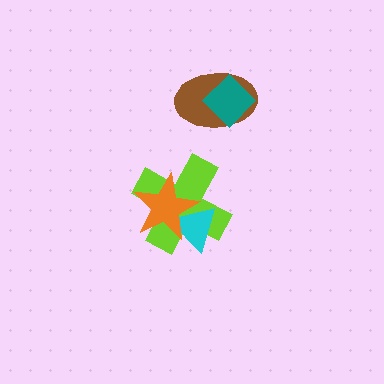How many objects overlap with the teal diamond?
1 object overlaps with the teal diamond.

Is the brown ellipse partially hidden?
Yes, it is partially covered by another shape.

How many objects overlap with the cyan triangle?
2 objects overlap with the cyan triangle.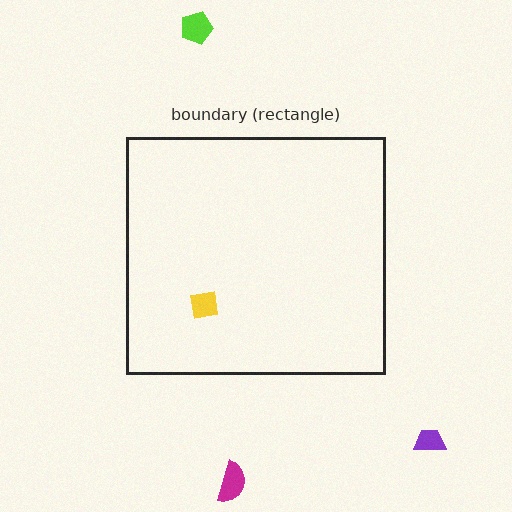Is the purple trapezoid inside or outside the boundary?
Outside.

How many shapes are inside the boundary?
1 inside, 3 outside.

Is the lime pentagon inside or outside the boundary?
Outside.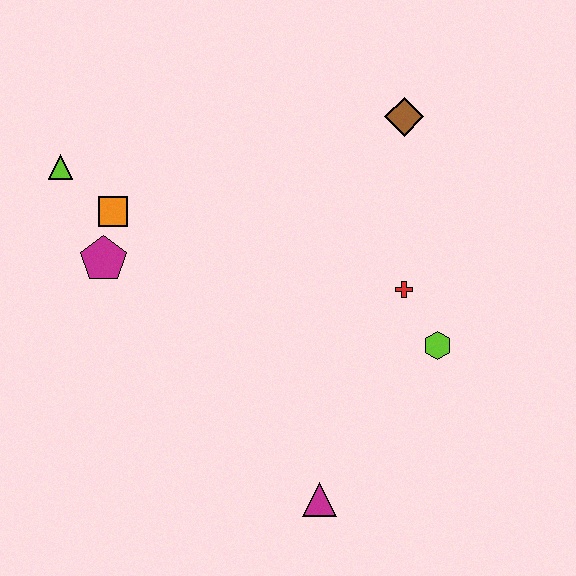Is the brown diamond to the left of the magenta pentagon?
No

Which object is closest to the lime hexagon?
The red cross is closest to the lime hexagon.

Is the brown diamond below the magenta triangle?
No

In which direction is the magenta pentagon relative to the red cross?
The magenta pentagon is to the left of the red cross.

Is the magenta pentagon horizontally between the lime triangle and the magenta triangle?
Yes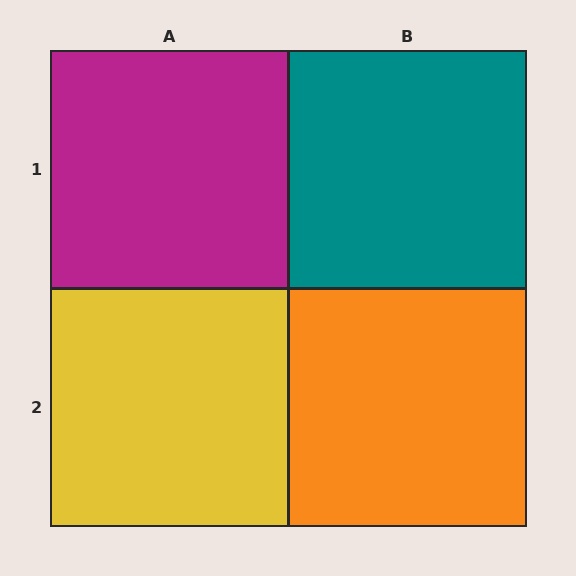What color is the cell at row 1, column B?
Teal.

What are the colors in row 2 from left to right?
Yellow, orange.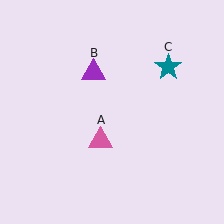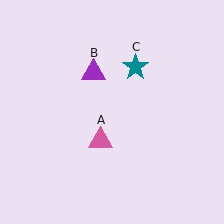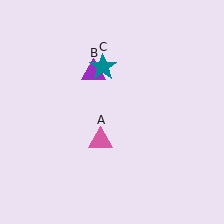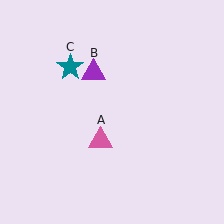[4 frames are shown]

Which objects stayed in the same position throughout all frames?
Pink triangle (object A) and purple triangle (object B) remained stationary.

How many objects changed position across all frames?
1 object changed position: teal star (object C).